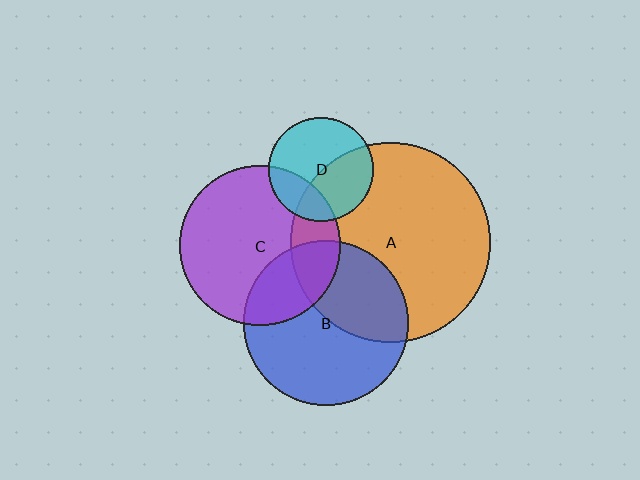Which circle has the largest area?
Circle A (orange).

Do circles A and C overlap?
Yes.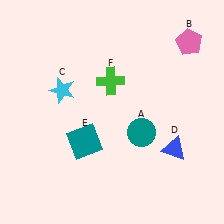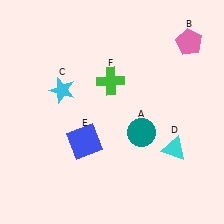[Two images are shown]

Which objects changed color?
D changed from blue to cyan. E changed from teal to blue.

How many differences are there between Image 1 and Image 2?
There are 2 differences between the two images.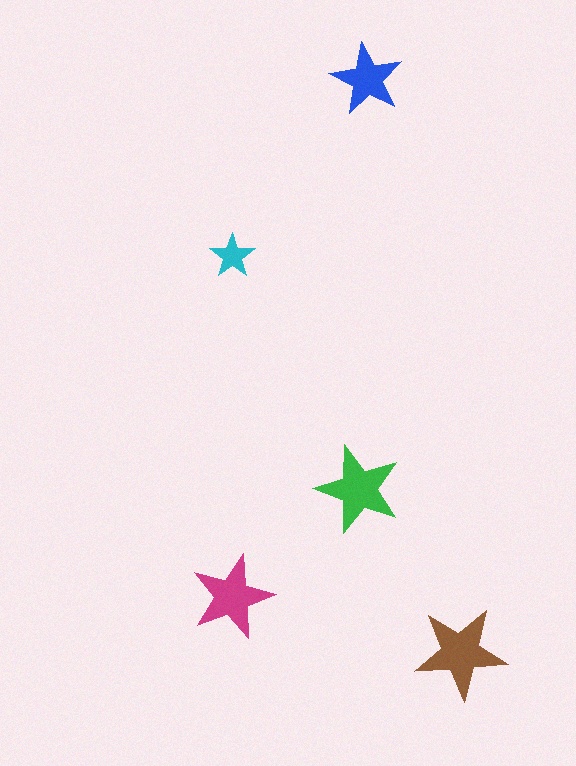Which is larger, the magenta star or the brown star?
The brown one.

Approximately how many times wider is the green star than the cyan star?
About 2 times wider.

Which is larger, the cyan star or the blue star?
The blue one.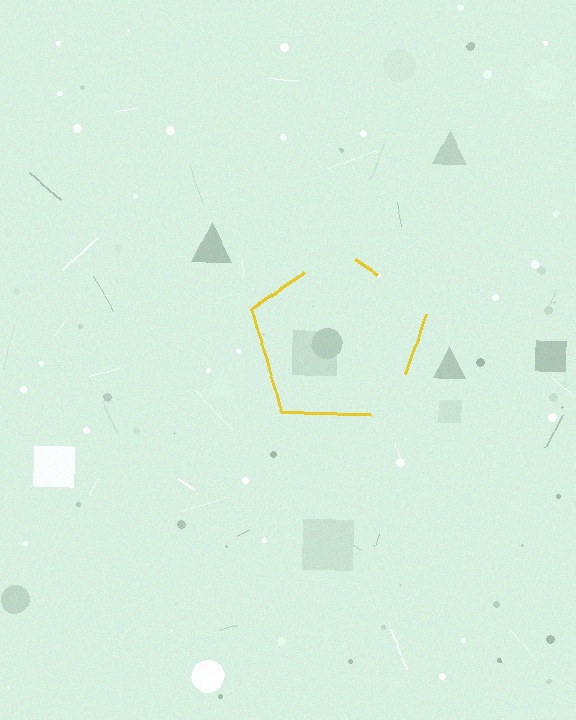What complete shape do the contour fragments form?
The contour fragments form a pentagon.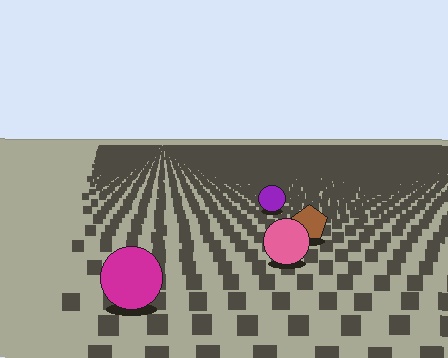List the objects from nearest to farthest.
From nearest to farthest: the magenta circle, the pink circle, the brown pentagon, the purple circle.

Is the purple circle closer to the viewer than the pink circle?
No. The pink circle is closer — you can tell from the texture gradient: the ground texture is coarser near it.